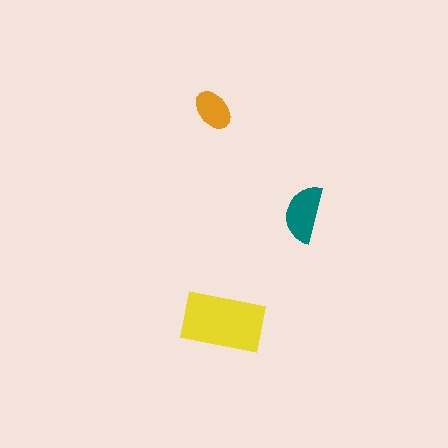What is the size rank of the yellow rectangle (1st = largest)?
1st.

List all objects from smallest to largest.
The orange ellipse, the teal semicircle, the yellow rectangle.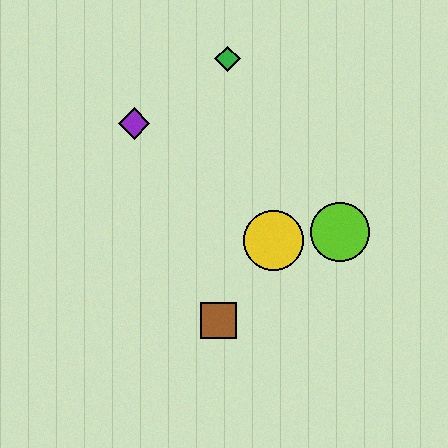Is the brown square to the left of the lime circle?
Yes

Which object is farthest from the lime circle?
The purple diamond is farthest from the lime circle.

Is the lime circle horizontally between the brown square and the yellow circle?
No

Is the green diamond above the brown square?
Yes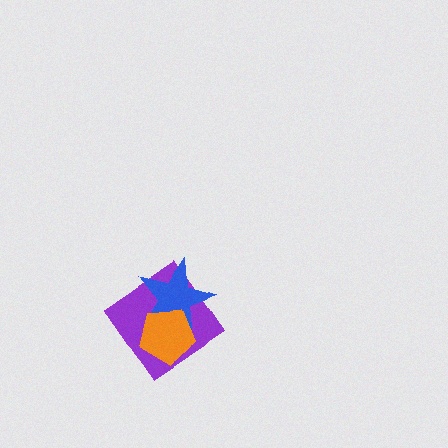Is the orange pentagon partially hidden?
No, no other shape covers it.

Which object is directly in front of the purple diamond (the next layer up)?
The blue star is directly in front of the purple diamond.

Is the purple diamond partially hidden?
Yes, it is partially covered by another shape.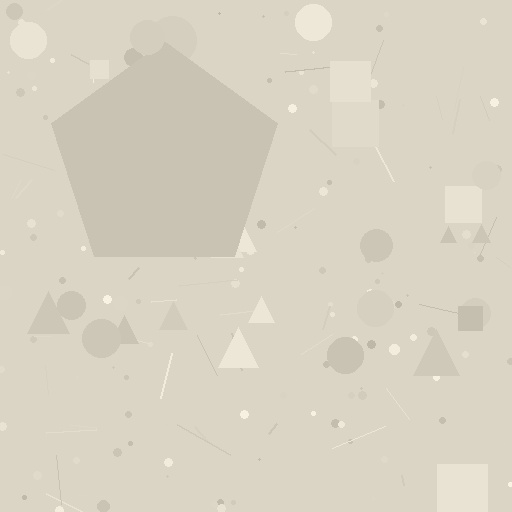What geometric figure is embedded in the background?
A pentagon is embedded in the background.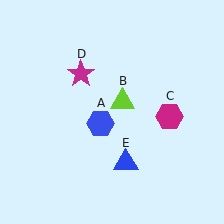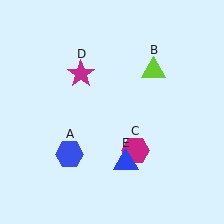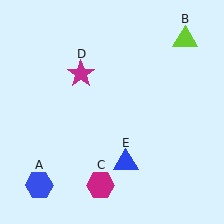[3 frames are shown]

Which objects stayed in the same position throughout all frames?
Magenta star (object D) and blue triangle (object E) remained stationary.